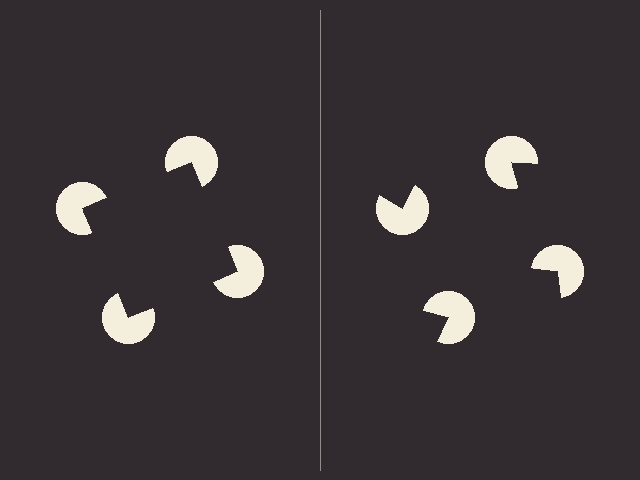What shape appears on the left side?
An illusory square.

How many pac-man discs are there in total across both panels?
8 — 4 on each side.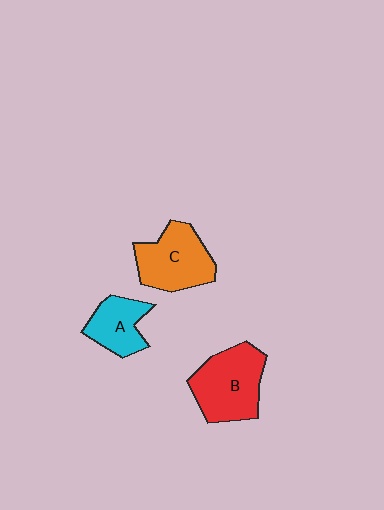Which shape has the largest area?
Shape B (red).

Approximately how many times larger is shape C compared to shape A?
Approximately 1.5 times.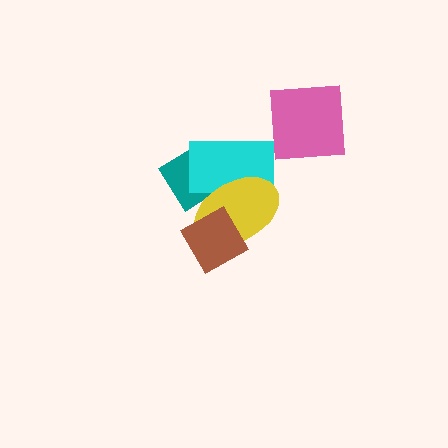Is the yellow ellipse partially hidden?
Yes, it is partially covered by another shape.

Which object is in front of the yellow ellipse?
The brown diamond is in front of the yellow ellipse.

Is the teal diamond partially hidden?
Yes, it is partially covered by another shape.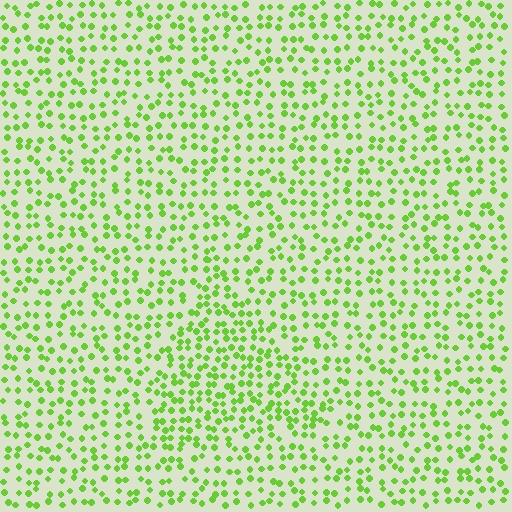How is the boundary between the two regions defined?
The boundary is defined by a change in element density (approximately 1.6x ratio). All elements are the same color, size, and shape.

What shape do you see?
I see a triangle.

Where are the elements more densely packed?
The elements are more densely packed inside the triangle boundary.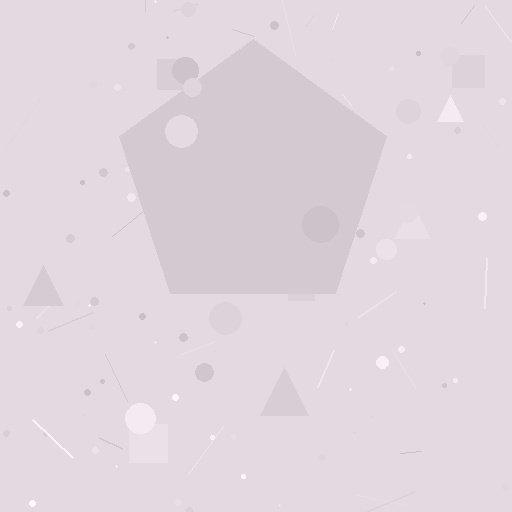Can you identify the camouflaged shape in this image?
The camouflaged shape is a pentagon.